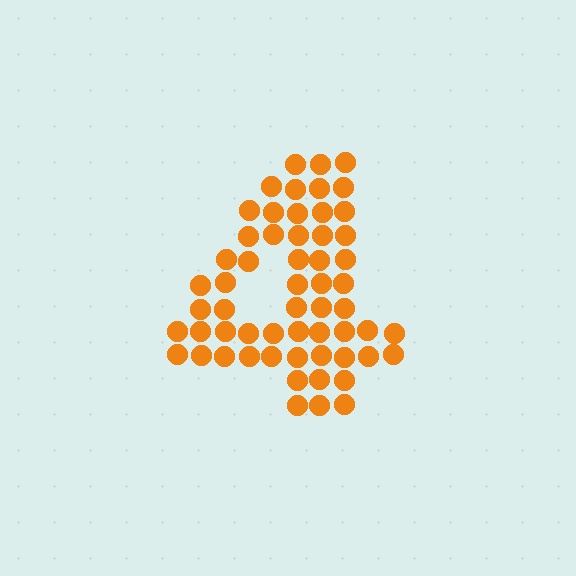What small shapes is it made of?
It is made of small circles.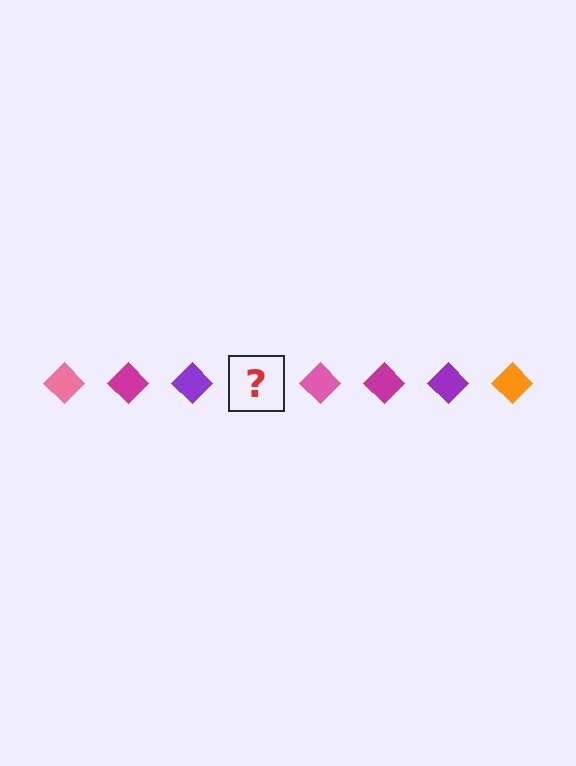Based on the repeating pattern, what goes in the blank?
The blank should be an orange diamond.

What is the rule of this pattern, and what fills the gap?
The rule is that the pattern cycles through pink, magenta, purple, orange diamonds. The gap should be filled with an orange diamond.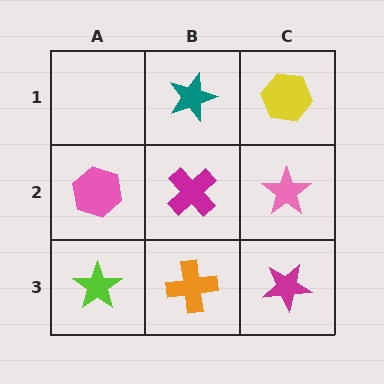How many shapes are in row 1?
2 shapes.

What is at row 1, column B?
A teal star.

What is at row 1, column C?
A yellow hexagon.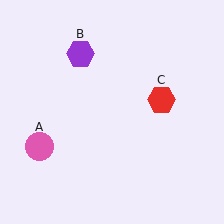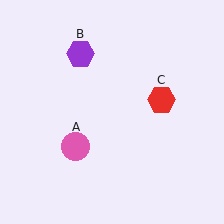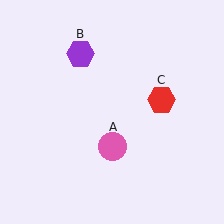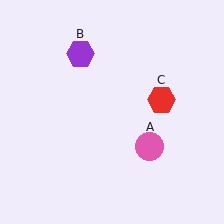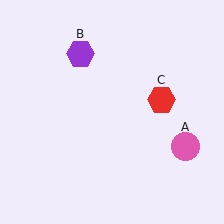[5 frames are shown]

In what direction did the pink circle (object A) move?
The pink circle (object A) moved right.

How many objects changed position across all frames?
1 object changed position: pink circle (object A).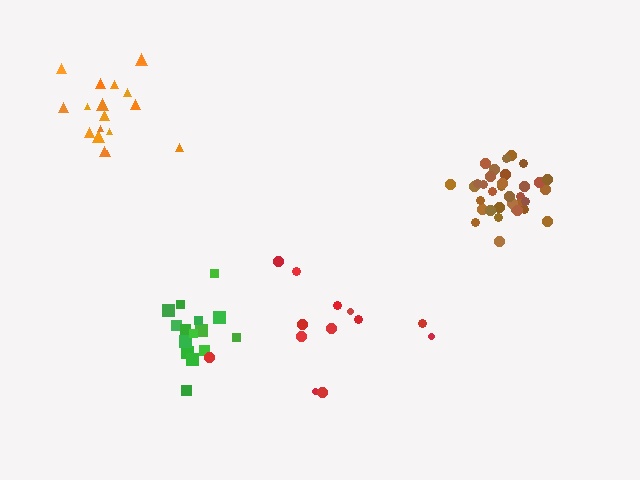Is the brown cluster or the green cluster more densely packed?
Brown.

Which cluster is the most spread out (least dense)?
Red.